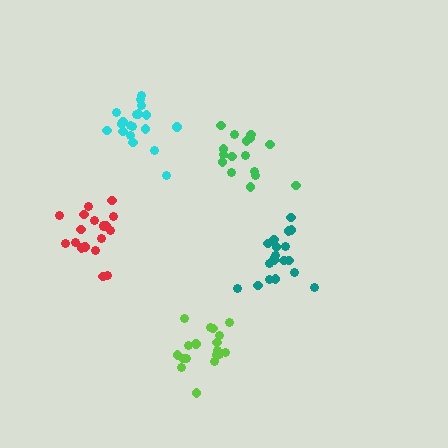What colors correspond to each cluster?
The clusters are colored: red, green, cyan, teal, lime.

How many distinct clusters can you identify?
There are 5 distinct clusters.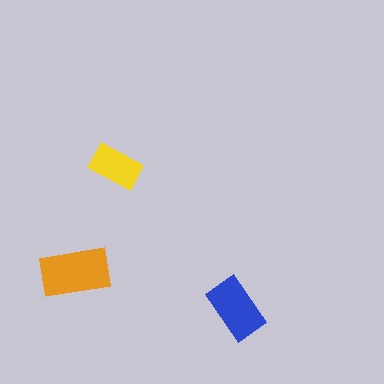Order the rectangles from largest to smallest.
the orange one, the blue one, the yellow one.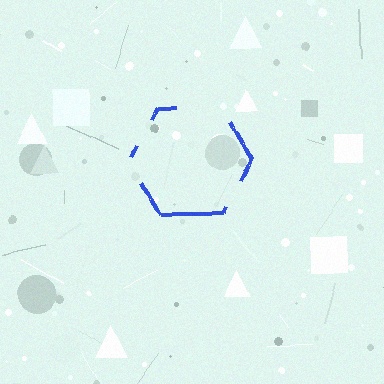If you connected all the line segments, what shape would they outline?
They would outline a hexagon.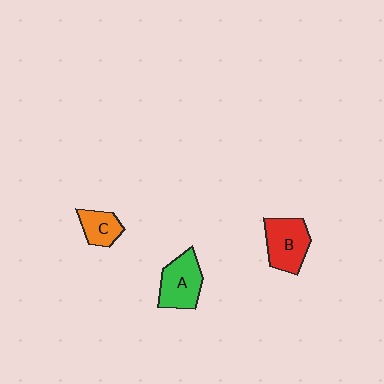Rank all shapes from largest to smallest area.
From largest to smallest: B (red), A (green), C (orange).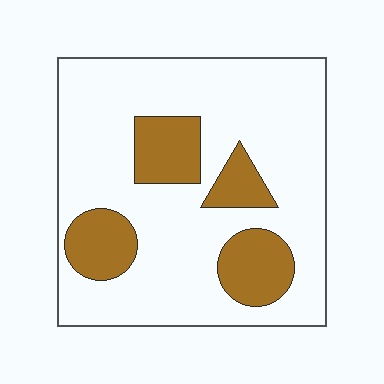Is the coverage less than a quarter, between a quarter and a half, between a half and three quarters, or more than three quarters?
Less than a quarter.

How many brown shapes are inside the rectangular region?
4.